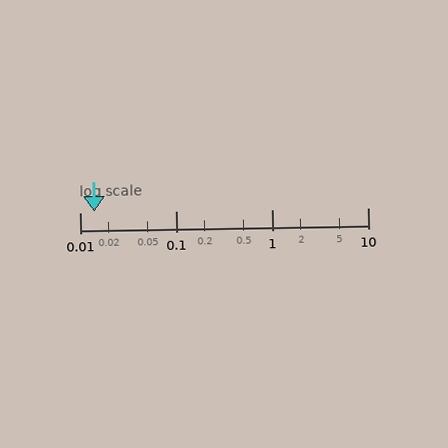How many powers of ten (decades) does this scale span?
The scale spans 3 decades, from 0.01 to 10.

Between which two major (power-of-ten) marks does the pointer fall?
The pointer is between 0.01 and 0.1.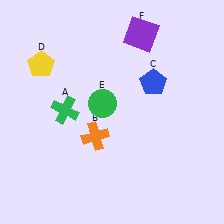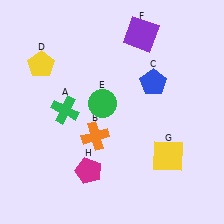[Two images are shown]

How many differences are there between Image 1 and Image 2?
There are 2 differences between the two images.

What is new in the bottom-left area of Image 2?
A magenta pentagon (H) was added in the bottom-left area of Image 2.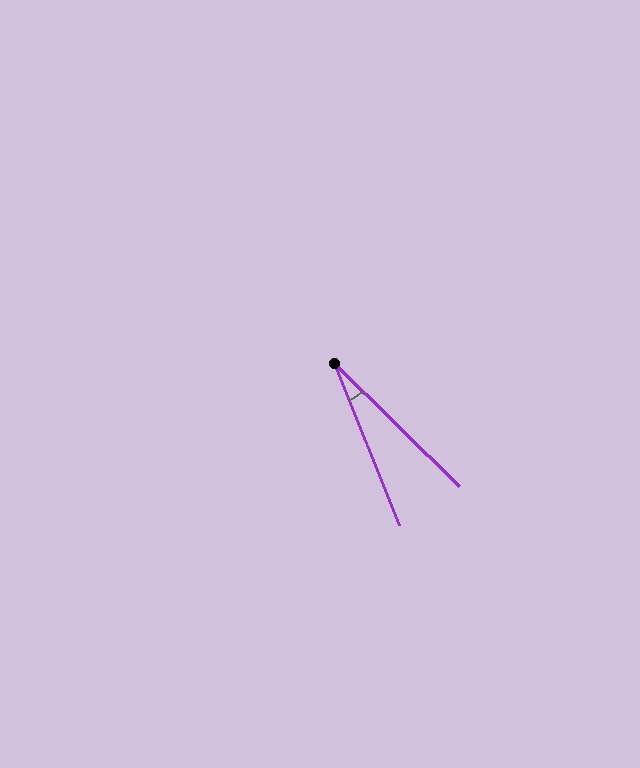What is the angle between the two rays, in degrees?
Approximately 23 degrees.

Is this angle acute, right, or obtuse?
It is acute.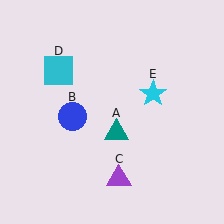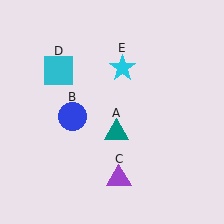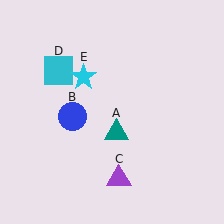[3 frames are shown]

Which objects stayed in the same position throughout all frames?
Teal triangle (object A) and blue circle (object B) and purple triangle (object C) and cyan square (object D) remained stationary.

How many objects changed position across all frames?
1 object changed position: cyan star (object E).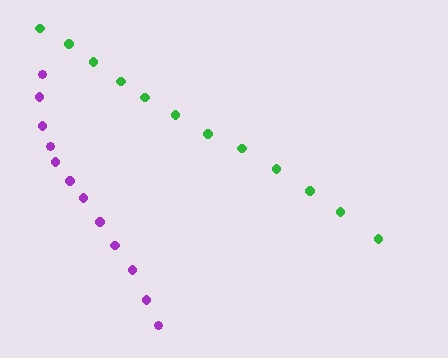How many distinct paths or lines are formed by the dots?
There are 2 distinct paths.